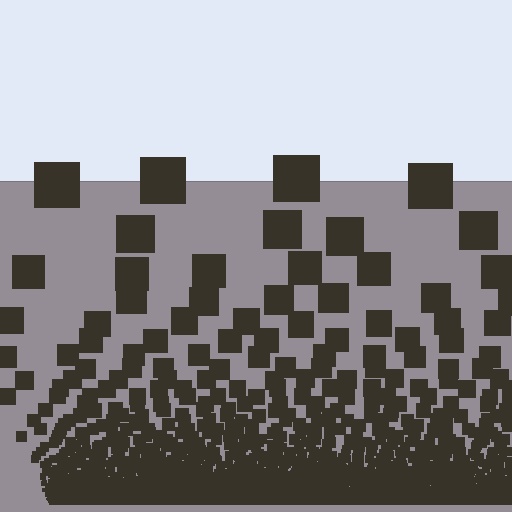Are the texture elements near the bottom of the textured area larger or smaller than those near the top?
Smaller. The gradient is inverted — elements near the bottom are smaller and denser.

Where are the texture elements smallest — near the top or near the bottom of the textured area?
Near the bottom.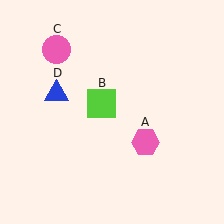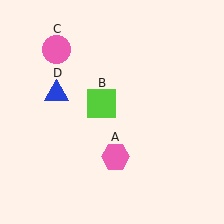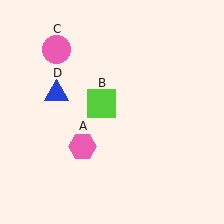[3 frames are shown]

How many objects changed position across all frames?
1 object changed position: pink hexagon (object A).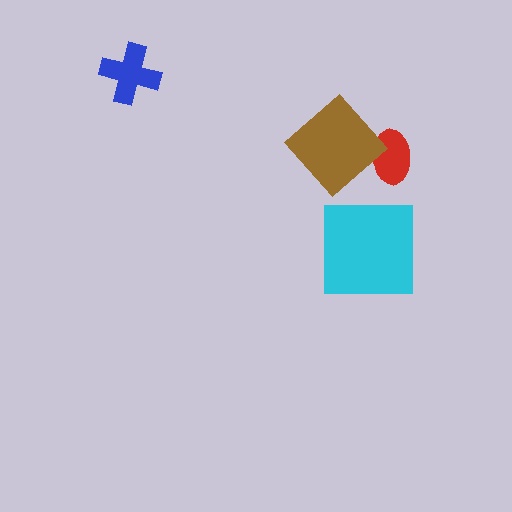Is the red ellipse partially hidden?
Yes, it is partially covered by another shape.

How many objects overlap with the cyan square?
0 objects overlap with the cyan square.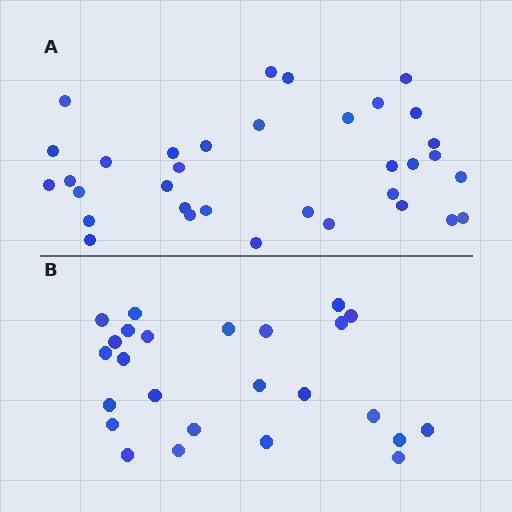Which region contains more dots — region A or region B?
Region A (the top region) has more dots.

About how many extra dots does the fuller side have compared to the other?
Region A has roughly 8 or so more dots than region B.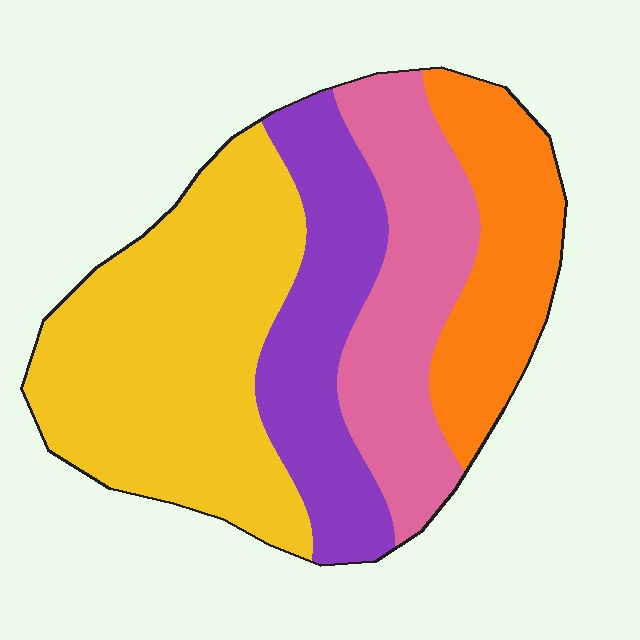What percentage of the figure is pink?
Pink takes up about one fifth (1/5) of the figure.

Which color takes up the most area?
Yellow, at roughly 40%.